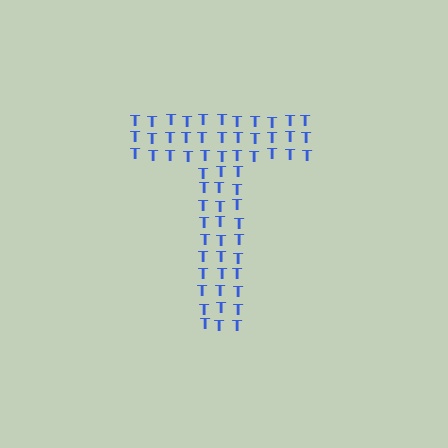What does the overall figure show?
The overall figure shows the letter T.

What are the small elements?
The small elements are letter T's.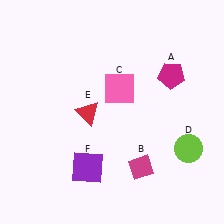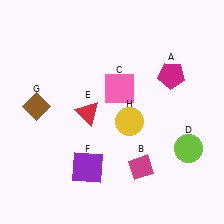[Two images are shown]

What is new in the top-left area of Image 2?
A brown diamond (G) was added in the top-left area of Image 2.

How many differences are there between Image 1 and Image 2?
There are 2 differences between the two images.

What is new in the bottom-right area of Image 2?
A yellow circle (H) was added in the bottom-right area of Image 2.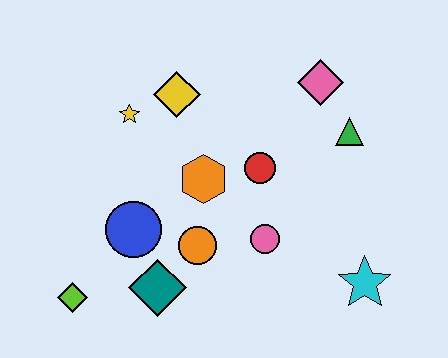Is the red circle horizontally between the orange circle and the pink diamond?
Yes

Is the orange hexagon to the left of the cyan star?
Yes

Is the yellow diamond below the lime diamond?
No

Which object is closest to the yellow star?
The yellow diamond is closest to the yellow star.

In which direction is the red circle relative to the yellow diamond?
The red circle is to the right of the yellow diamond.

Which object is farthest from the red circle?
The lime diamond is farthest from the red circle.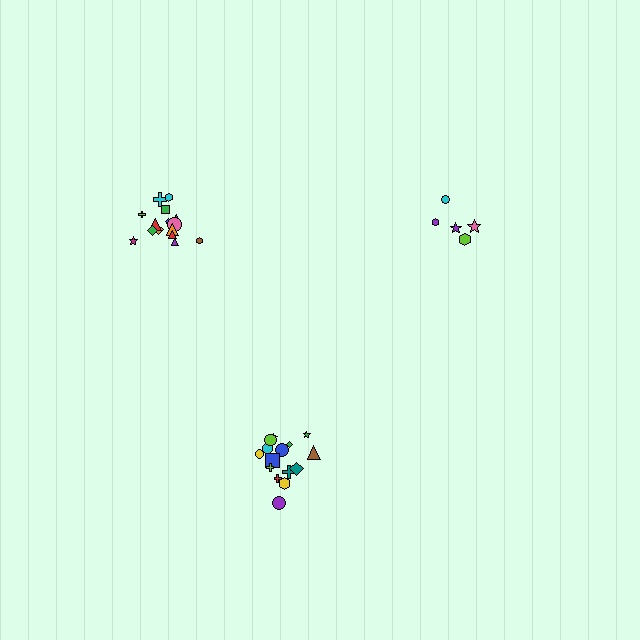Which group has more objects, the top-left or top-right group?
The top-left group.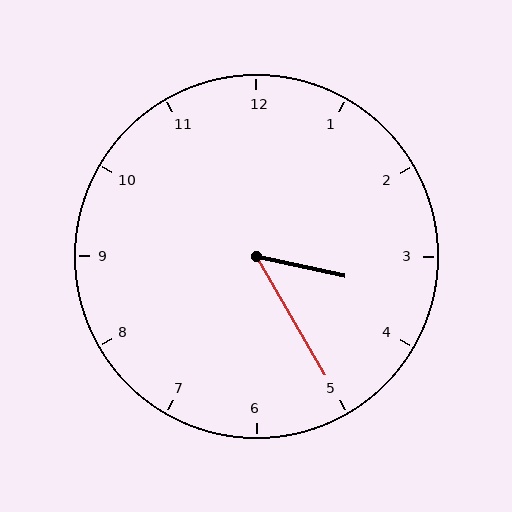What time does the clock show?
3:25.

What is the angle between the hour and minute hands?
Approximately 48 degrees.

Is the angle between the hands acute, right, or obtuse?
It is acute.